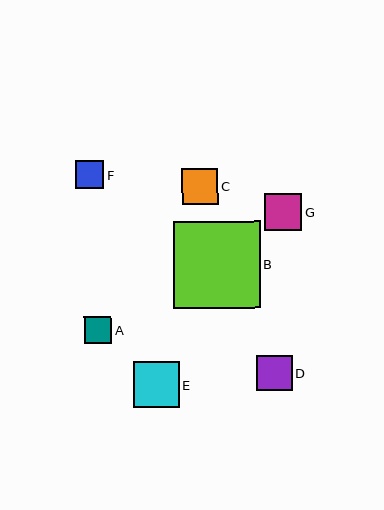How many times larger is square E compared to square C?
Square E is approximately 1.3 times the size of square C.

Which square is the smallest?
Square A is the smallest with a size of approximately 27 pixels.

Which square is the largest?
Square B is the largest with a size of approximately 87 pixels.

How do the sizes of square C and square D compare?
Square C and square D are approximately the same size.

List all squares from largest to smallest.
From largest to smallest: B, E, G, C, D, F, A.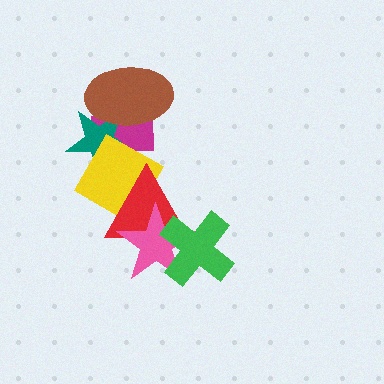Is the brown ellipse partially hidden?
No, no other shape covers it.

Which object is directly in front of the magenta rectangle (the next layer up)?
The teal star is directly in front of the magenta rectangle.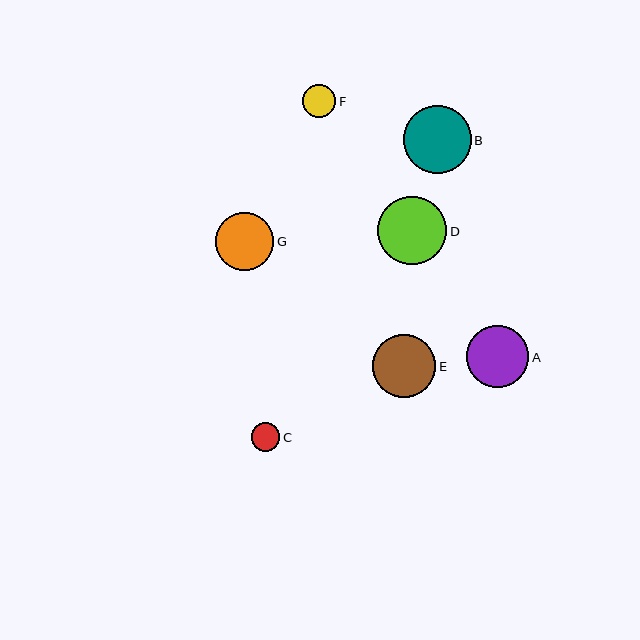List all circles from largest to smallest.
From largest to smallest: D, B, E, A, G, F, C.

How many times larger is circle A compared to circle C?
Circle A is approximately 2.2 times the size of circle C.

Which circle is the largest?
Circle D is the largest with a size of approximately 69 pixels.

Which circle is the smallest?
Circle C is the smallest with a size of approximately 29 pixels.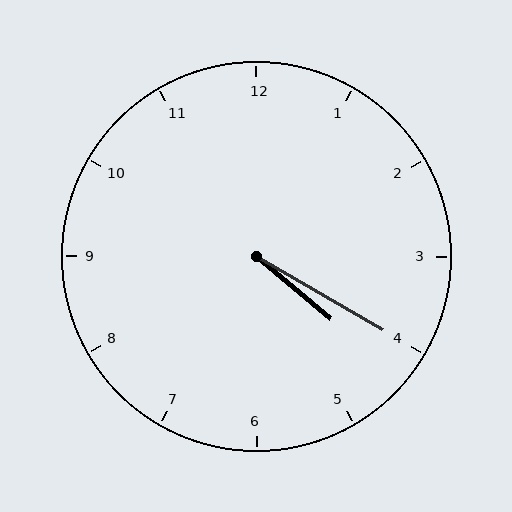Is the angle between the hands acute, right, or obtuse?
It is acute.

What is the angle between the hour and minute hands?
Approximately 10 degrees.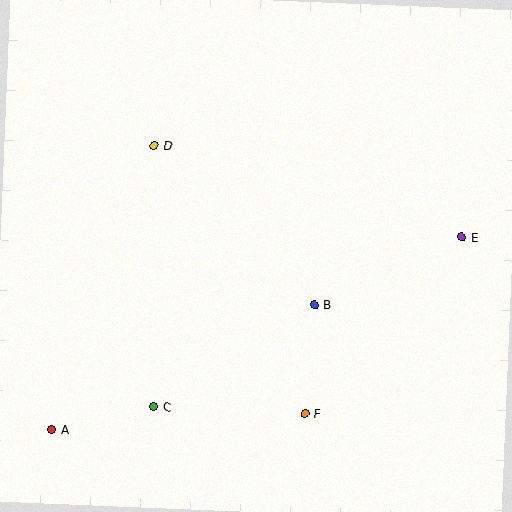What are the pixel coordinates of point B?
Point B is at (314, 305).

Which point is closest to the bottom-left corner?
Point A is closest to the bottom-left corner.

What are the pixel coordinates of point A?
Point A is at (51, 430).